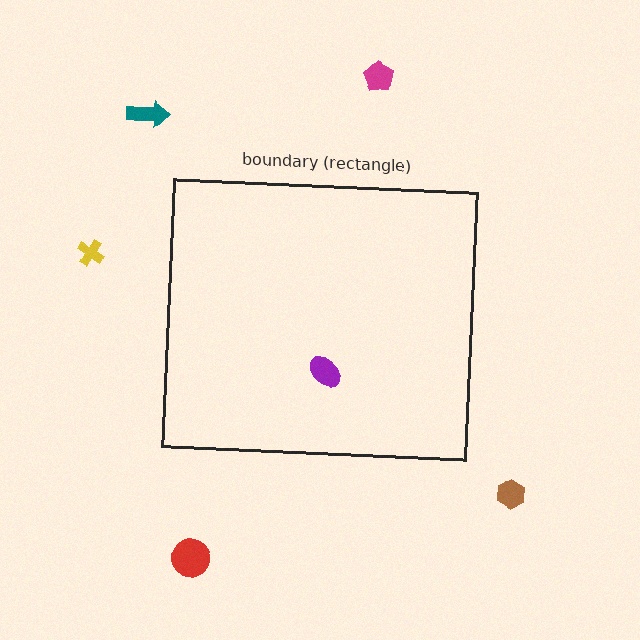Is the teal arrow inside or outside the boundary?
Outside.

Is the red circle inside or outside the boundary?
Outside.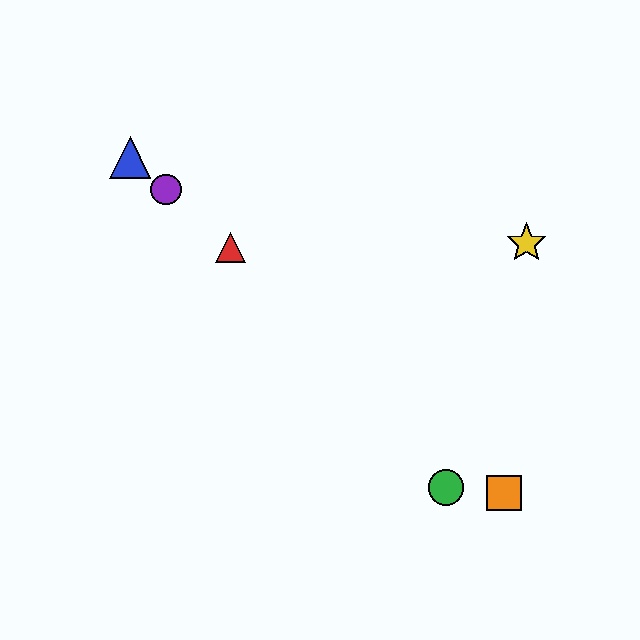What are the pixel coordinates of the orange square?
The orange square is at (504, 493).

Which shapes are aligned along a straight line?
The red triangle, the blue triangle, the purple circle, the orange square are aligned along a straight line.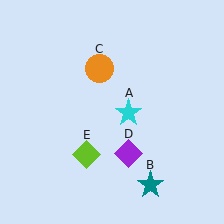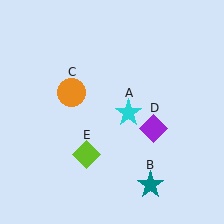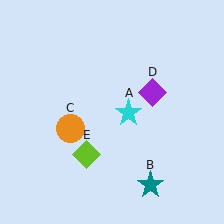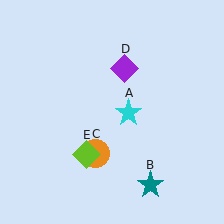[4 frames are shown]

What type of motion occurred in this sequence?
The orange circle (object C), purple diamond (object D) rotated counterclockwise around the center of the scene.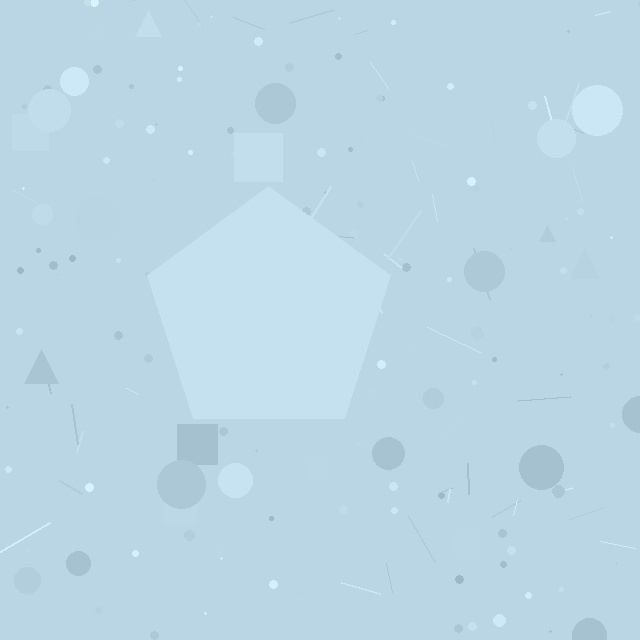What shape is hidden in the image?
A pentagon is hidden in the image.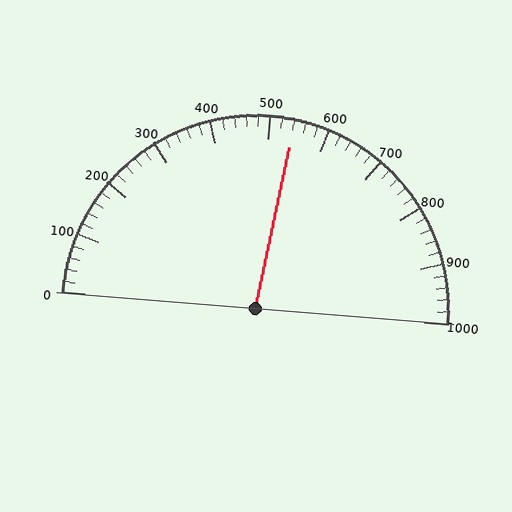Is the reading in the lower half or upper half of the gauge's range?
The reading is in the upper half of the range (0 to 1000).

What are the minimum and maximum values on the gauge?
The gauge ranges from 0 to 1000.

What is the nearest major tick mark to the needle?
The nearest major tick mark is 500.